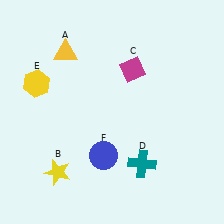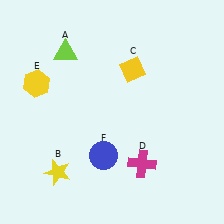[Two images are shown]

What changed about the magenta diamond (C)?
In Image 1, C is magenta. In Image 2, it changed to yellow.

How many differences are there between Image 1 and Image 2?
There are 3 differences between the two images.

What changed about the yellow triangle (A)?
In Image 1, A is yellow. In Image 2, it changed to lime.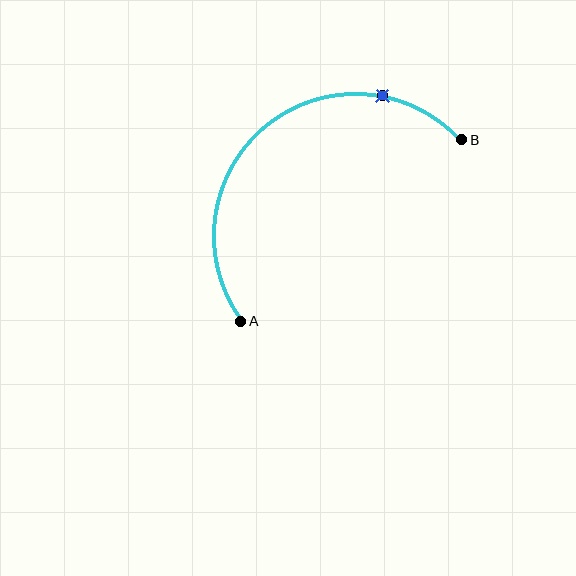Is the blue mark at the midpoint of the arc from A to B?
No. The blue mark lies on the arc but is closer to endpoint B. The arc midpoint would be at the point on the curve equidistant along the arc from both A and B.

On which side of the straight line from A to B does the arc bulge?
The arc bulges above and to the left of the straight line connecting A and B.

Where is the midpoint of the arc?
The arc midpoint is the point on the curve farthest from the straight line joining A and B. It sits above and to the left of that line.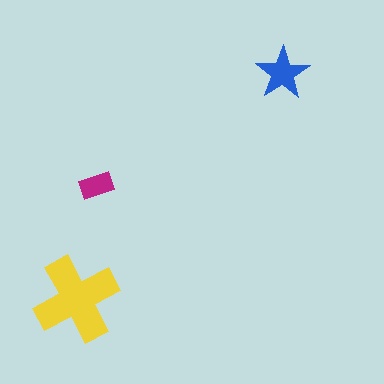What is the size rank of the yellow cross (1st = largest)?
1st.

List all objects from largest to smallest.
The yellow cross, the blue star, the magenta rectangle.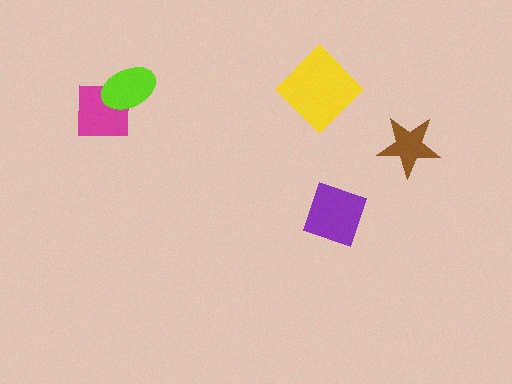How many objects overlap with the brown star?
0 objects overlap with the brown star.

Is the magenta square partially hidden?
Yes, it is partially covered by another shape.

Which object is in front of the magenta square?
The lime ellipse is in front of the magenta square.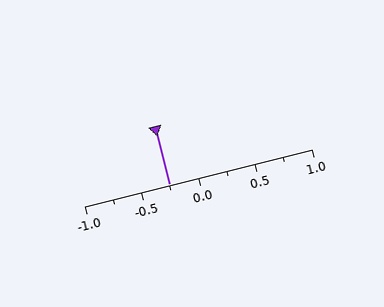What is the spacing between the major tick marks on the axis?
The major ticks are spaced 0.5 apart.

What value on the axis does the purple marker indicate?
The marker indicates approximately -0.25.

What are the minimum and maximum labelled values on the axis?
The axis runs from -1.0 to 1.0.